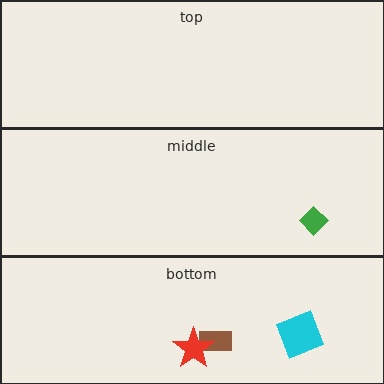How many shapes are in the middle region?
1.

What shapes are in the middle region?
The green diamond.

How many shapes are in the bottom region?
3.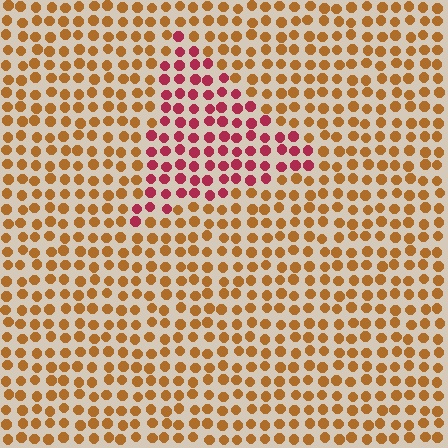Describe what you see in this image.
The image is filled with small brown elements in a uniform arrangement. A triangle-shaped region is visible where the elements are tinted to a slightly different hue, forming a subtle color boundary.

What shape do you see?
I see a triangle.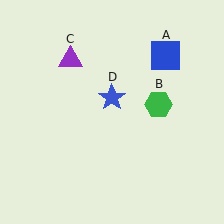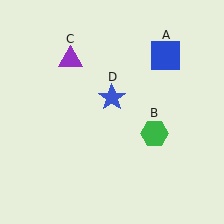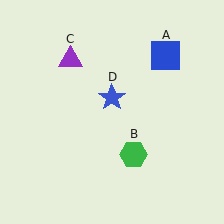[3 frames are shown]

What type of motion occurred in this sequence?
The green hexagon (object B) rotated clockwise around the center of the scene.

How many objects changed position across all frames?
1 object changed position: green hexagon (object B).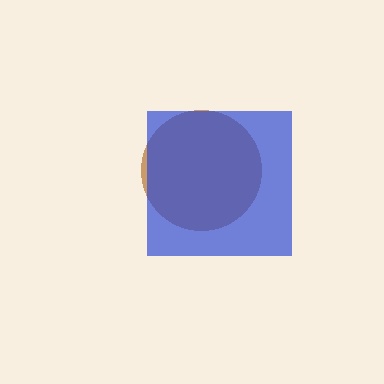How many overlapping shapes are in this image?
There are 2 overlapping shapes in the image.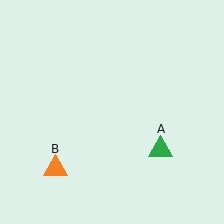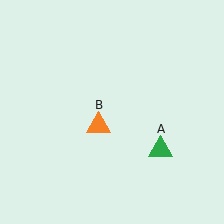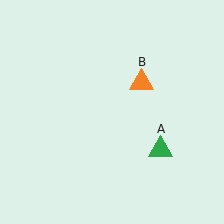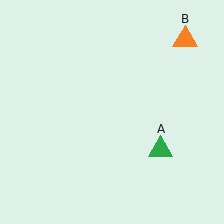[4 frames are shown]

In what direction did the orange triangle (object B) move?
The orange triangle (object B) moved up and to the right.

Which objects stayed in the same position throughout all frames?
Green triangle (object A) remained stationary.